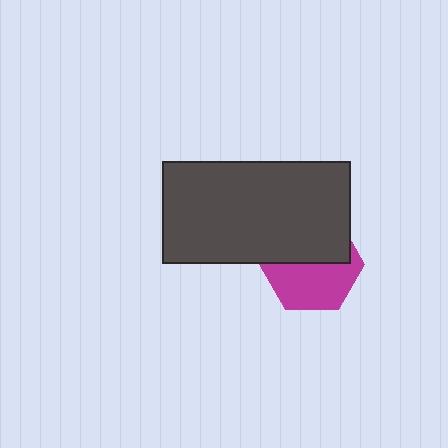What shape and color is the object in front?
The object in front is a dark gray rectangle.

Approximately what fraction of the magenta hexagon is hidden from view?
Roughly 47% of the magenta hexagon is hidden behind the dark gray rectangle.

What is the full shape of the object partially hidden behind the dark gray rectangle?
The partially hidden object is a magenta hexagon.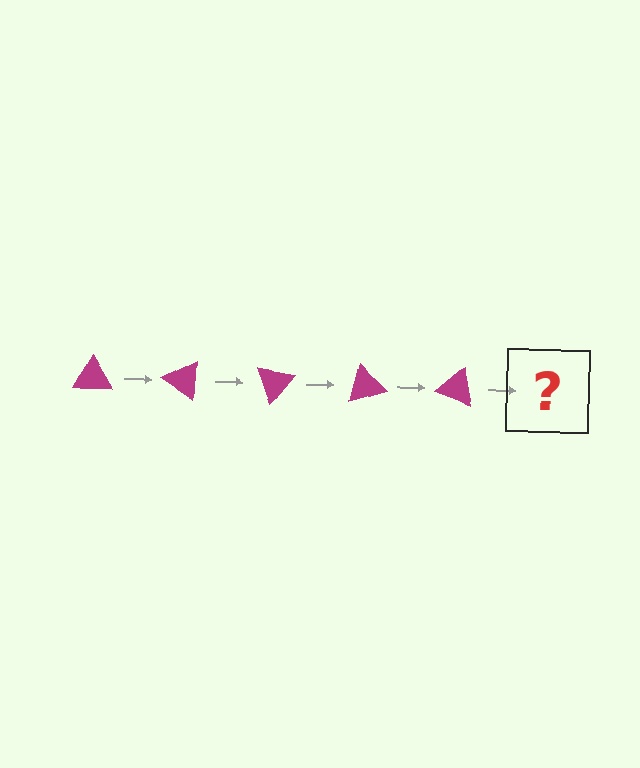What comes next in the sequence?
The next element should be a magenta triangle rotated 175 degrees.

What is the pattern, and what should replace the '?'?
The pattern is that the triangle rotates 35 degrees each step. The '?' should be a magenta triangle rotated 175 degrees.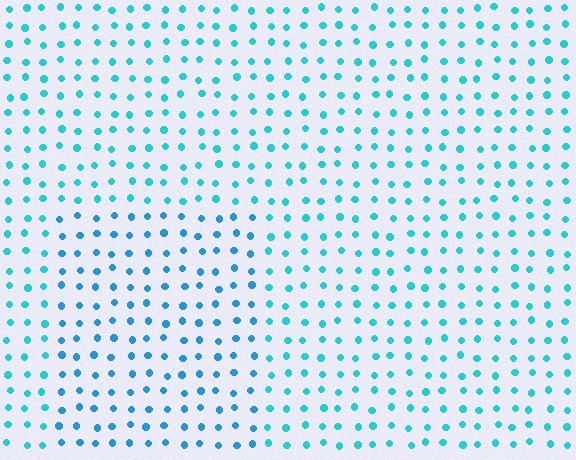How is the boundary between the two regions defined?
The boundary is defined purely by a slight shift in hue (about 21 degrees). Spacing, size, and orientation are identical on both sides.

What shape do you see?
I see a rectangle.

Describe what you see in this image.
The image is filled with small cyan elements in a uniform arrangement. A rectangle-shaped region is visible where the elements are tinted to a slightly different hue, forming a subtle color boundary.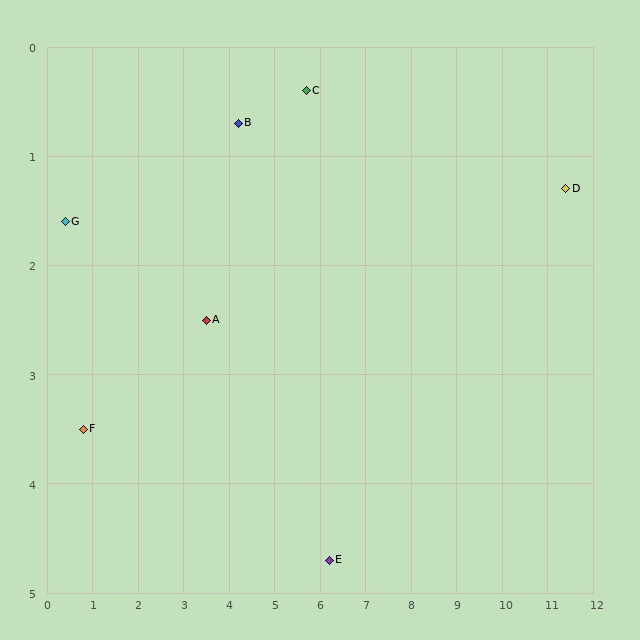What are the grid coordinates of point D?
Point D is at approximately (11.4, 1.3).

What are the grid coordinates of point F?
Point F is at approximately (0.8, 3.5).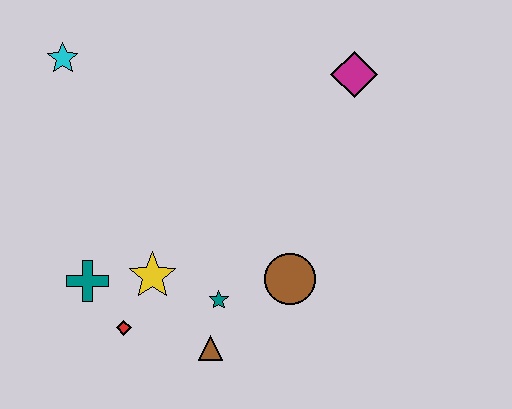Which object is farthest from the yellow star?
The magenta diamond is farthest from the yellow star.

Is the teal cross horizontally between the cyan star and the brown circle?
Yes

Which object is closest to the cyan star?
The teal cross is closest to the cyan star.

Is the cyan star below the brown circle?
No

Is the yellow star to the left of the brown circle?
Yes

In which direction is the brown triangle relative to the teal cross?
The brown triangle is to the right of the teal cross.